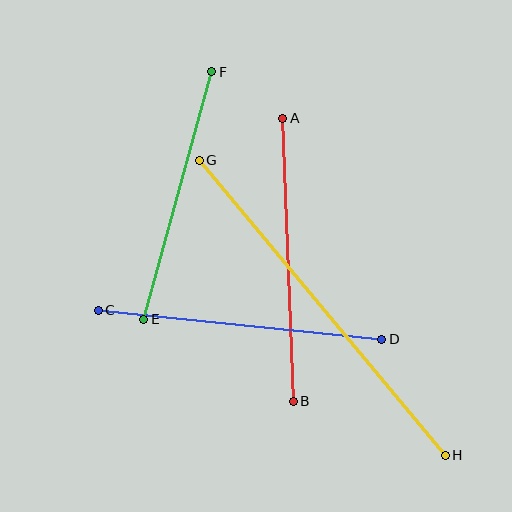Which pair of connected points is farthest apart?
Points G and H are farthest apart.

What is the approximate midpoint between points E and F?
The midpoint is at approximately (178, 196) pixels.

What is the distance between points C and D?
The distance is approximately 285 pixels.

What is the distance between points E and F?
The distance is approximately 257 pixels.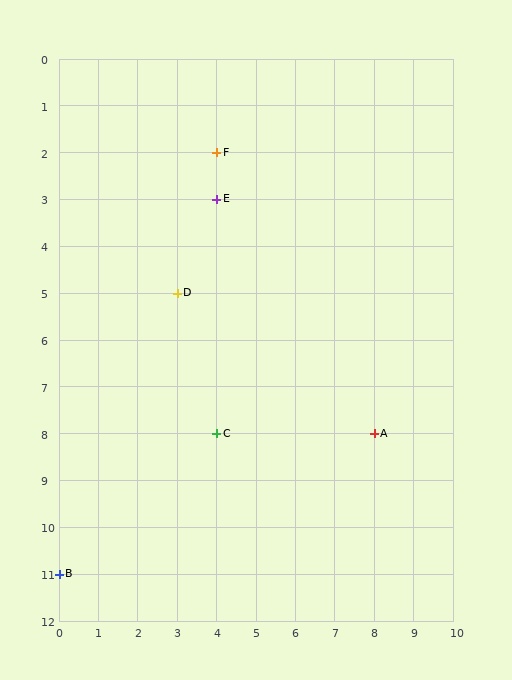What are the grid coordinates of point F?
Point F is at grid coordinates (4, 2).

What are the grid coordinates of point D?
Point D is at grid coordinates (3, 5).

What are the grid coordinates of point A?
Point A is at grid coordinates (8, 8).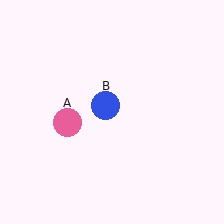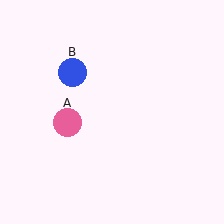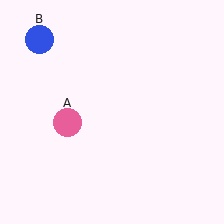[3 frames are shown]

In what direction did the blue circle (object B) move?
The blue circle (object B) moved up and to the left.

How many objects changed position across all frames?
1 object changed position: blue circle (object B).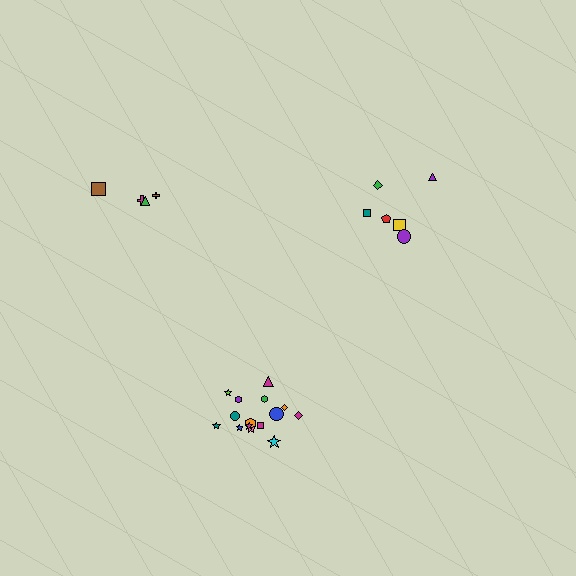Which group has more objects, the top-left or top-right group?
The top-right group.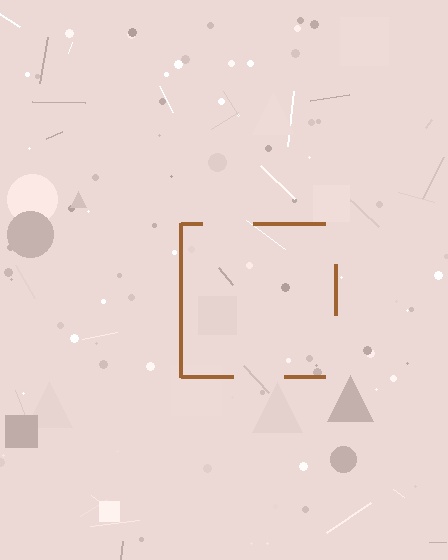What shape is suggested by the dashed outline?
The dashed outline suggests a square.